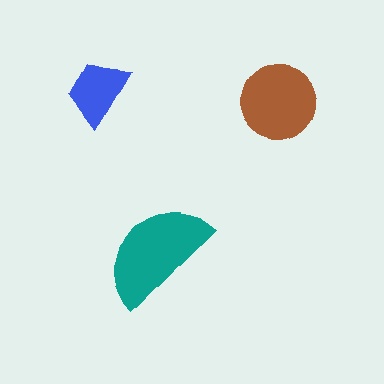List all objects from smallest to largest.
The blue trapezoid, the brown circle, the teal semicircle.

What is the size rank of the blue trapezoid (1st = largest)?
3rd.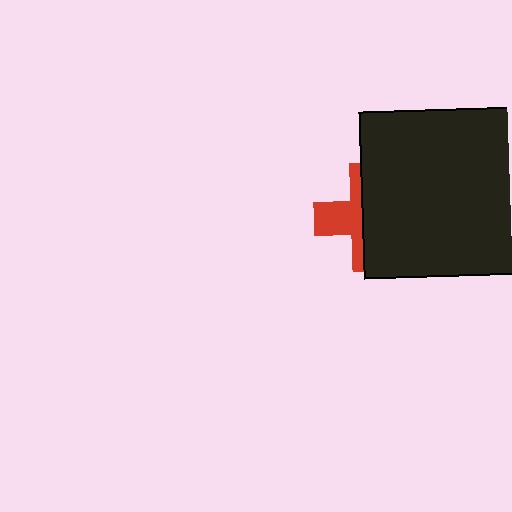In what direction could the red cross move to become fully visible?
The red cross could move left. That would shift it out from behind the black square entirely.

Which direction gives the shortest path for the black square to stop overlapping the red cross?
Moving right gives the shortest separation.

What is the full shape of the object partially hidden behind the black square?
The partially hidden object is a red cross.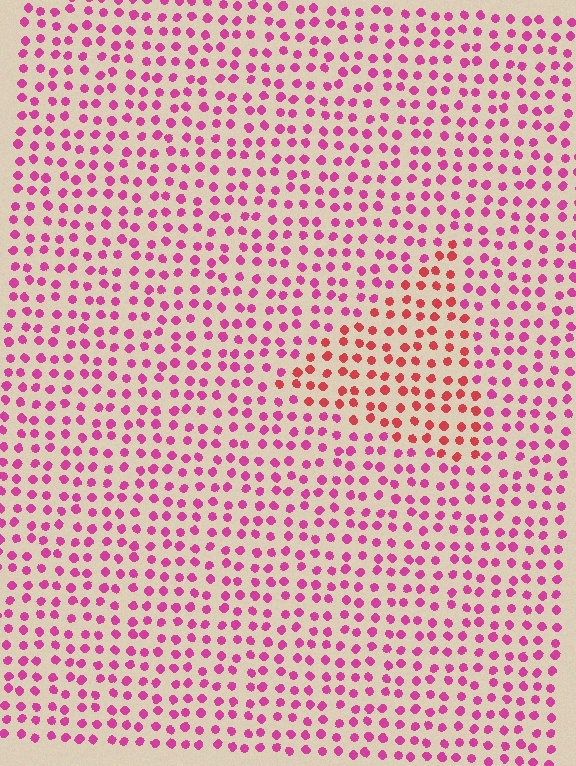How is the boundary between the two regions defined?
The boundary is defined purely by a slight shift in hue (about 34 degrees). Spacing, size, and orientation are identical on both sides.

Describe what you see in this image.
The image is filled with small magenta elements in a uniform arrangement. A triangle-shaped region is visible where the elements are tinted to a slightly different hue, forming a subtle color boundary.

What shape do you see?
I see a triangle.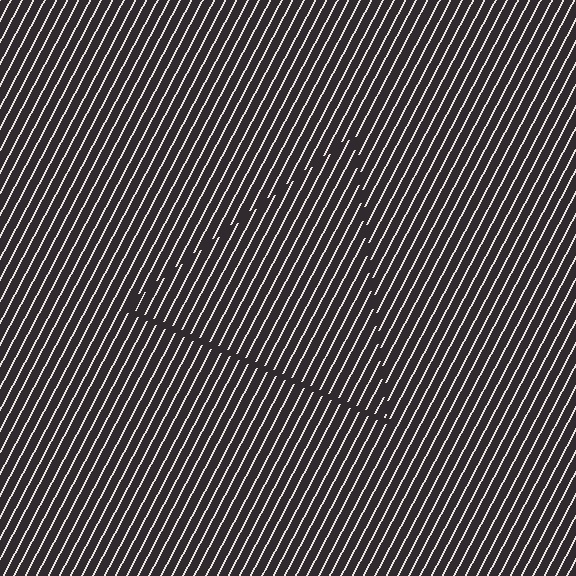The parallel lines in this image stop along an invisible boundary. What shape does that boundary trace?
An illusory triangle. The interior of the shape contains the same grating, shifted by half a period — the contour is defined by the phase discontinuity where line-ends from the inner and outer gratings abut.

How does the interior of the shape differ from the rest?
The interior of the shape contains the same grating, shifted by half a period — the contour is defined by the phase discontinuity where line-ends from the inner and outer gratings abut.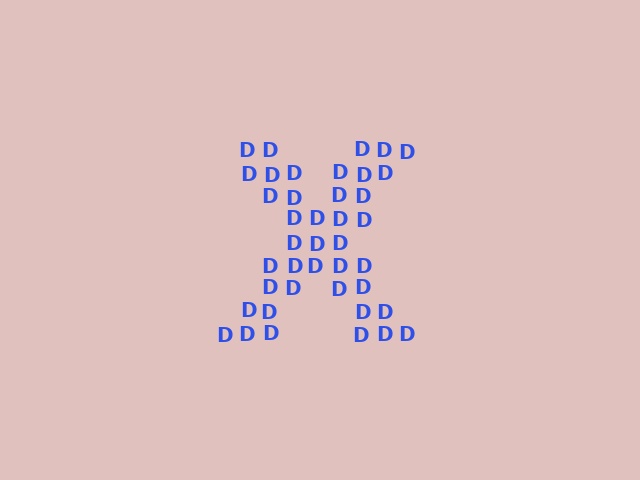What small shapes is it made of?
It is made of small letter D's.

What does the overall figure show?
The overall figure shows the letter X.